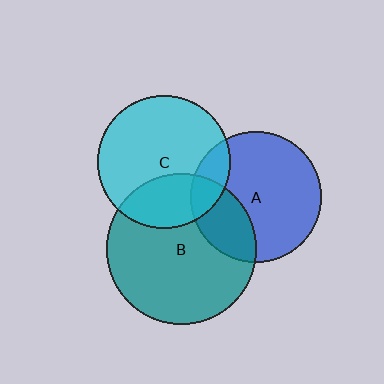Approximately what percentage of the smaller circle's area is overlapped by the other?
Approximately 25%.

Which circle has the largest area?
Circle B (teal).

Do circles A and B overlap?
Yes.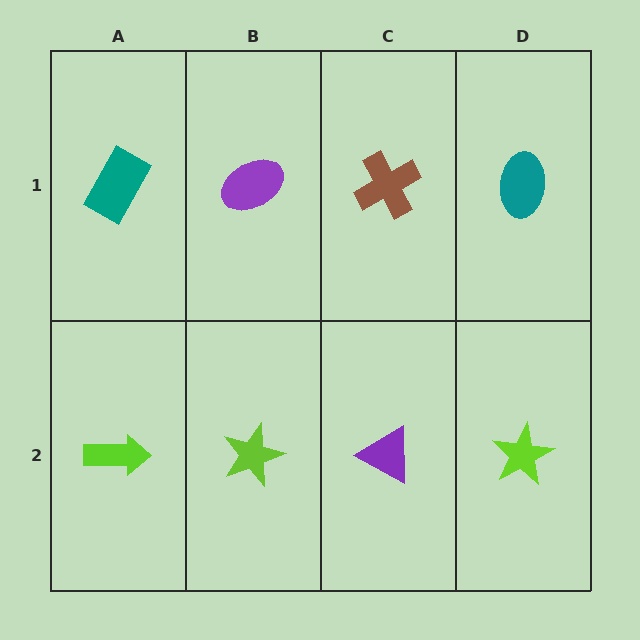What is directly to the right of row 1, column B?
A brown cross.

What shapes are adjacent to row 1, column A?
A lime arrow (row 2, column A), a purple ellipse (row 1, column B).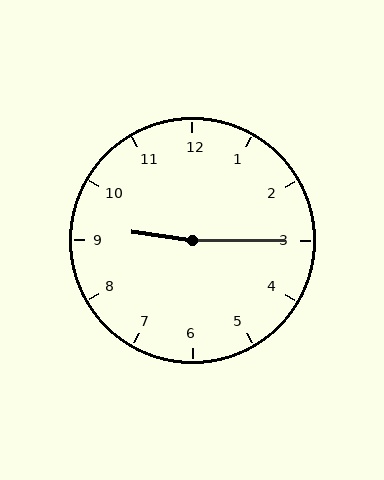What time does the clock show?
9:15.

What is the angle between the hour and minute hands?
Approximately 172 degrees.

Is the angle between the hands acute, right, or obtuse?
It is obtuse.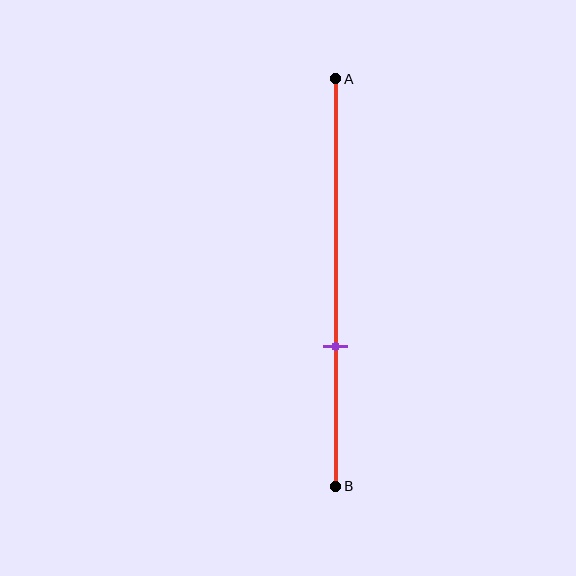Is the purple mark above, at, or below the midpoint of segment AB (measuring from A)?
The purple mark is below the midpoint of segment AB.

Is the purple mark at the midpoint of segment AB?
No, the mark is at about 65% from A, not at the 50% midpoint.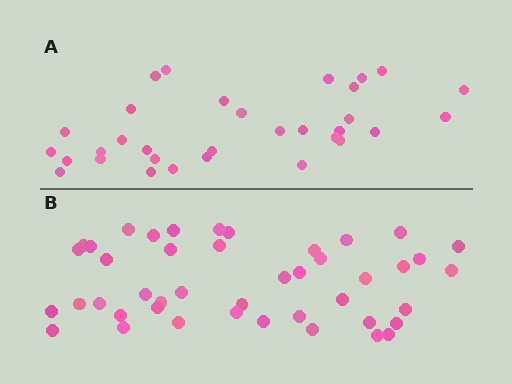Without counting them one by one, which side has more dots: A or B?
Region B (the bottom region) has more dots.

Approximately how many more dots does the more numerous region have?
Region B has roughly 12 or so more dots than region A.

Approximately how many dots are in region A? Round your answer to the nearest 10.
About 30 dots. (The exact count is 32, which rounds to 30.)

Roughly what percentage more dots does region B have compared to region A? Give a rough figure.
About 40% more.